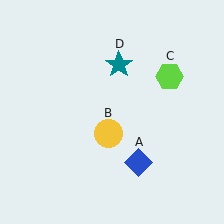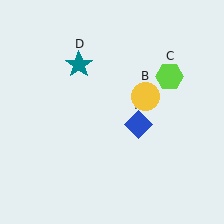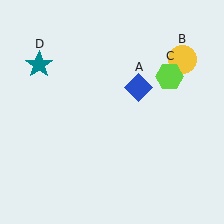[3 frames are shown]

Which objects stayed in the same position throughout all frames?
Lime hexagon (object C) remained stationary.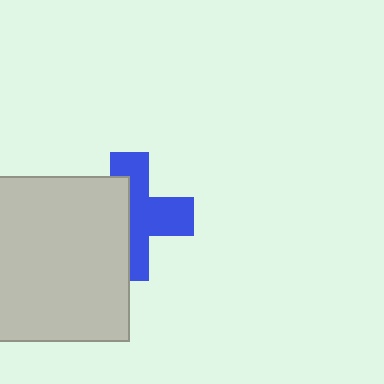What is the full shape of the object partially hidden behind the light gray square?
The partially hidden object is a blue cross.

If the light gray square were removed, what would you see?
You would see the complete blue cross.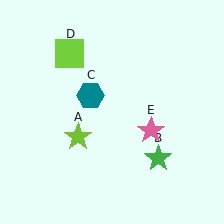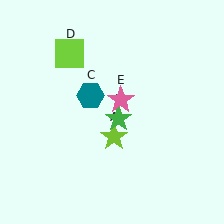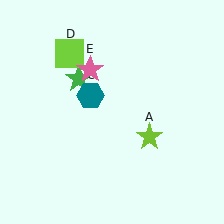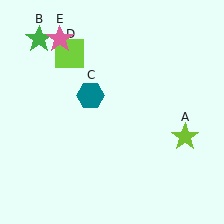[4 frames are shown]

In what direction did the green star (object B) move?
The green star (object B) moved up and to the left.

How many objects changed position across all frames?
3 objects changed position: lime star (object A), green star (object B), pink star (object E).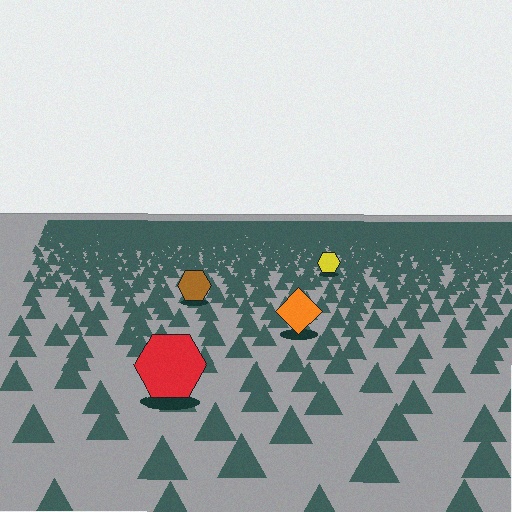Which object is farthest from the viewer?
The yellow hexagon is farthest from the viewer. It appears smaller and the ground texture around it is denser.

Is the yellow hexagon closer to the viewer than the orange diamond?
No. The orange diamond is closer — you can tell from the texture gradient: the ground texture is coarser near it.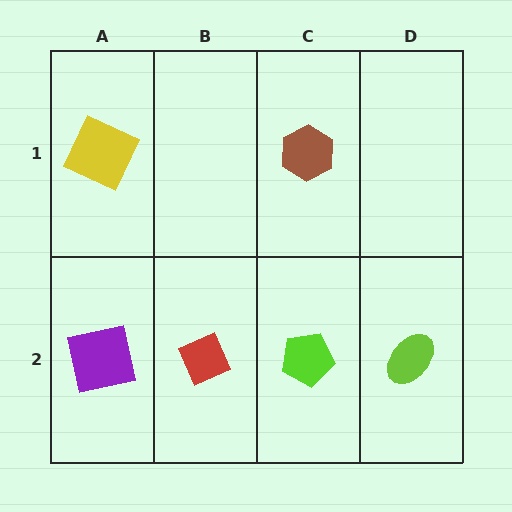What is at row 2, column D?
A lime ellipse.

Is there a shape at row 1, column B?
No, that cell is empty.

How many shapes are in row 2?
4 shapes.